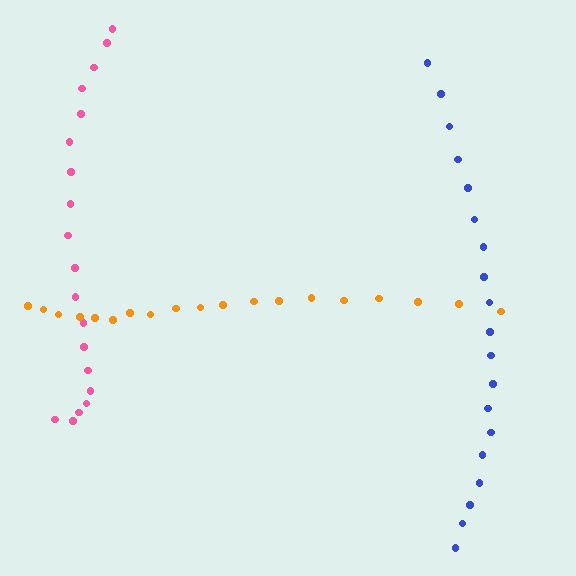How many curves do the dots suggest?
There are 3 distinct paths.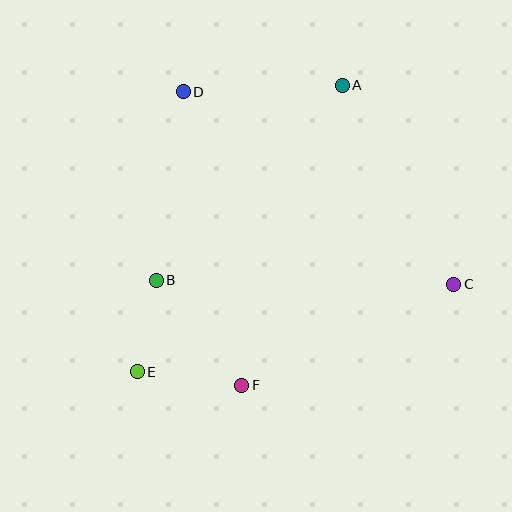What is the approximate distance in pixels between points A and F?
The distance between A and F is approximately 316 pixels.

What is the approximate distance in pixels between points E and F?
The distance between E and F is approximately 106 pixels.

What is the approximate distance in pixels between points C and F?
The distance between C and F is approximately 235 pixels.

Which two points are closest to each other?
Points B and E are closest to each other.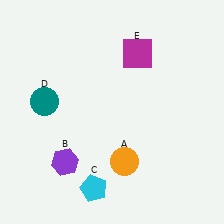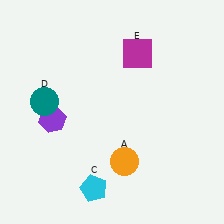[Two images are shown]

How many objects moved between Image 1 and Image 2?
1 object moved between the two images.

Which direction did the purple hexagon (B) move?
The purple hexagon (B) moved up.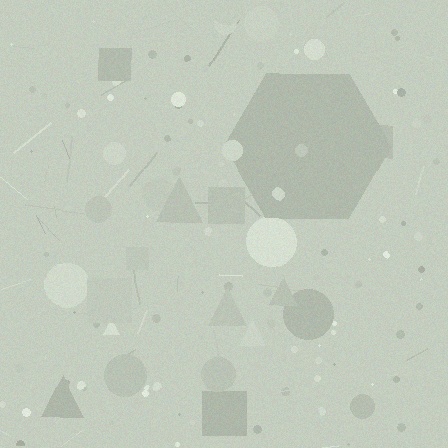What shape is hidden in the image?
A hexagon is hidden in the image.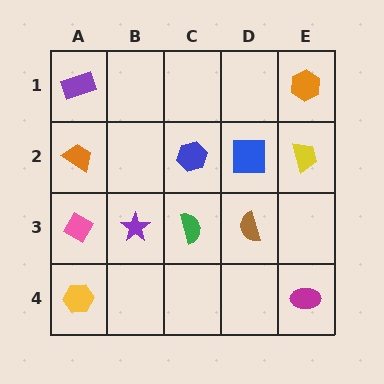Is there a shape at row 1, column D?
No, that cell is empty.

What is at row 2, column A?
An orange trapezoid.